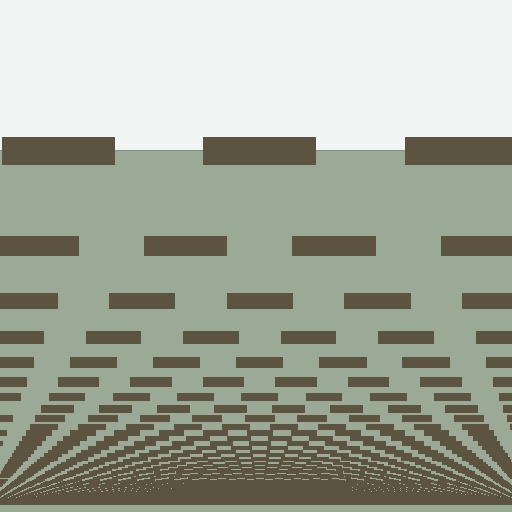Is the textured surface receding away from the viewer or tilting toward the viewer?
The surface appears to tilt toward the viewer. Texture elements get larger and sparser toward the top.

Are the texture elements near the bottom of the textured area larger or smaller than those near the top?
Smaller. The gradient is inverted — elements near the bottom are smaller and denser.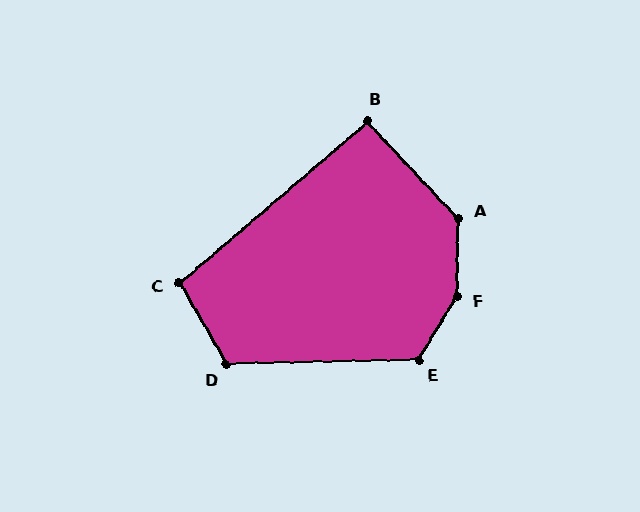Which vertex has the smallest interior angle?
B, at approximately 92 degrees.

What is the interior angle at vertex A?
Approximately 137 degrees (obtuse).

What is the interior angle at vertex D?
Approximately 119 degrees (obtuse).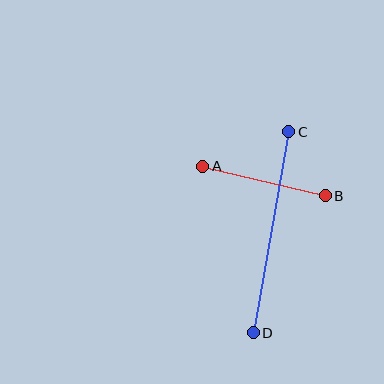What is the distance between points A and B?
The distance is approximately 126 pixels.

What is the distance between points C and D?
The distance is approximately 204 pixels.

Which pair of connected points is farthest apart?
Points C and D are farthest apart.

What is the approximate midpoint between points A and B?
The midpoint is at approximately (264, 181) pixels.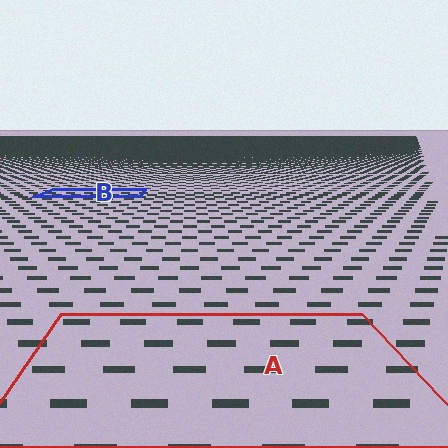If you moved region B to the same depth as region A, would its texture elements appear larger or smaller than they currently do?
They would appear larger. At a closer depth, the same texture elements are projected at a bigger on-screen size.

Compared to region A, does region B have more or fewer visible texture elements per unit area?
Region B has more texture elements per unit area — they are packed more densely because it is farther away.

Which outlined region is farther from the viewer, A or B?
Region B is farther from the viewer — the texture elements inside it appear smaller and more densely packed.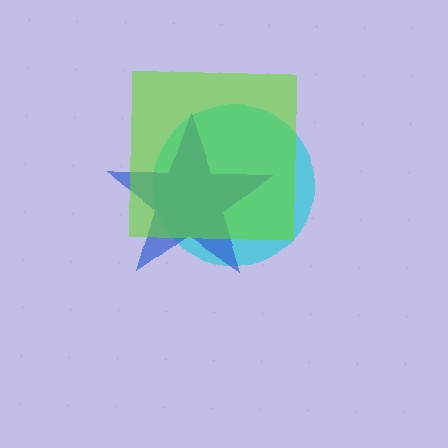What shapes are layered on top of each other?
The layered shapes are: a cyan circle, a blue star, a lime square.